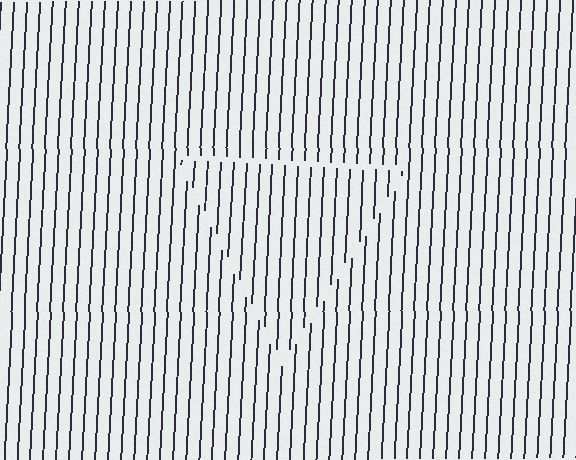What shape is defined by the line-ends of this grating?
An illusory triangle. The interior of the shape contains the same grating, shifted by half a period — the contour is defined by the phase discontinuity where line-ends from the inner and outer gratings abut.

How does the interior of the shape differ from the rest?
The interior of the shape contains the same grating, shifted by half a period — the contour is defined by the phase discontinuity where line-ends from the inner and outer gratings abut.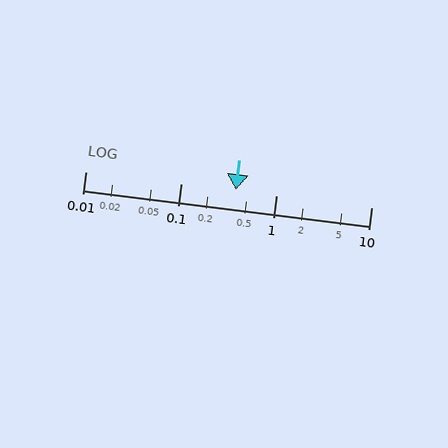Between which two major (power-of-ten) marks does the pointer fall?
The pointer is between 0.1 and 1.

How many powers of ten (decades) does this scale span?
The scale spans 3 decades, from 0.01 to 10.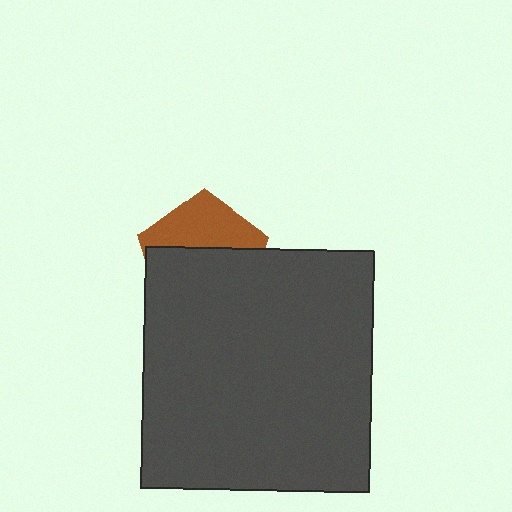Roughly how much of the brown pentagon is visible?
A small part of it is visible (roughly 39%).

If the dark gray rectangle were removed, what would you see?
You would see the complete brown pentagon.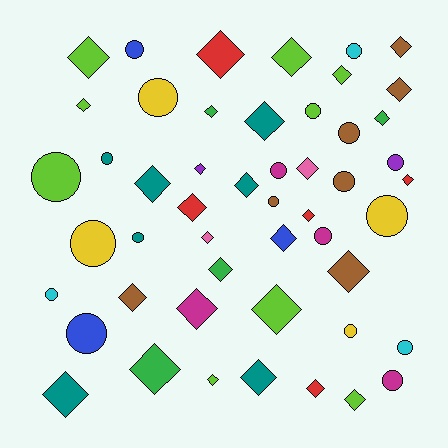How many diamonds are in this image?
There are 30 diamonds.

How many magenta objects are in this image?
There are 4 magenta objects.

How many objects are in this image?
There are 50 objects.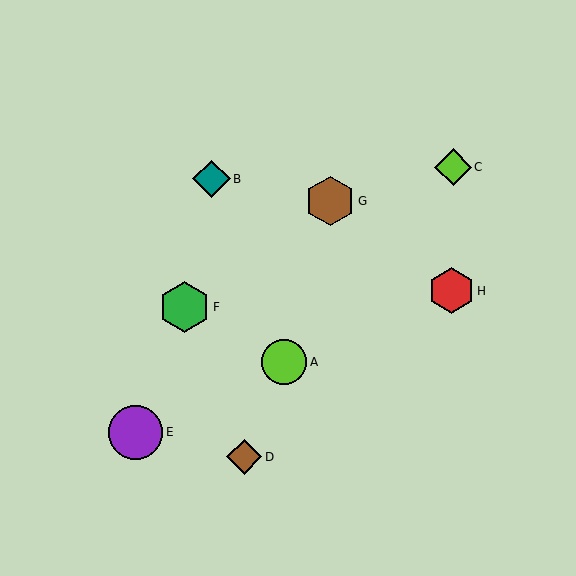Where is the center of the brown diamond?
The center of the brown diamond is at (244, 457).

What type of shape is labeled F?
Shape F is a green hexagon.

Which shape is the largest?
The purple circle (labeled E) is the largest.